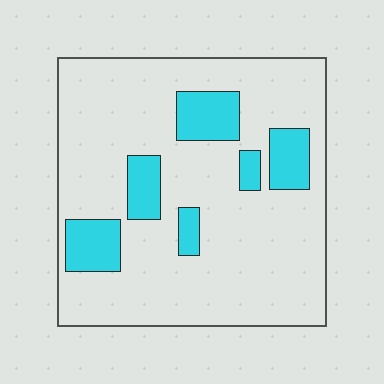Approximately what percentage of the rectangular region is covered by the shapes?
Approximately 20%.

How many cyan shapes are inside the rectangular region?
6.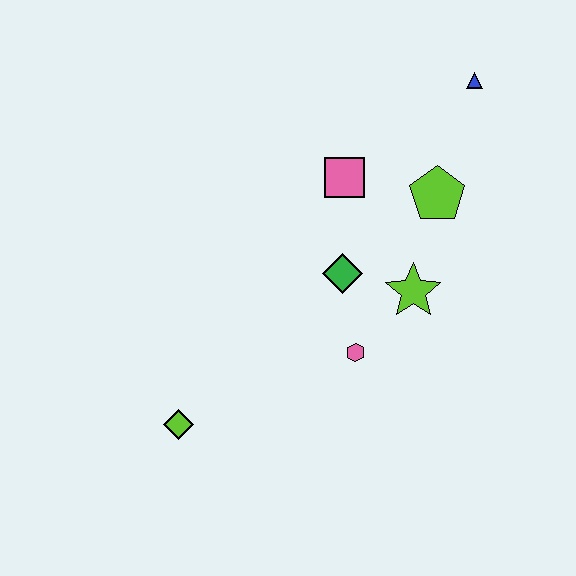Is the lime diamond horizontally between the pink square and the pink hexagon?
No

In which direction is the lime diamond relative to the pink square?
The lime diamond is below the pink square.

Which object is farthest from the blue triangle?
The lime diamond is farthest from the blue triangle.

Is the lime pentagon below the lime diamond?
No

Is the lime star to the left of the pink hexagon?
No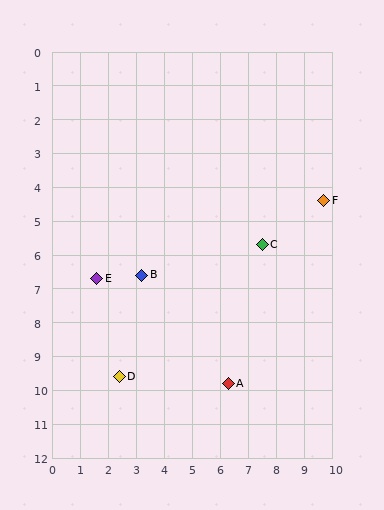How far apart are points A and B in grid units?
Points A and B are about 4.5 grid units apart.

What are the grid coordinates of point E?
Point E is at approximately (1.6, 6.7).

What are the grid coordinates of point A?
Point A is at approximately (6.3, 9.8).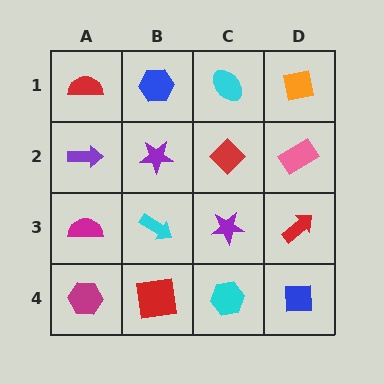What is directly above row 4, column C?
A purple star.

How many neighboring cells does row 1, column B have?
3.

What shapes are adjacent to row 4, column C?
A purple star (row 3, column C), a red square (row 4, column B), a blue square (row 4, column D).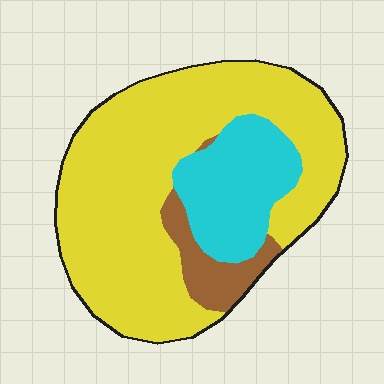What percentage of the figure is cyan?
Cyan covers about 20% of the figure.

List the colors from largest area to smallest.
From largest to smallest: yellow, cyan, brown.